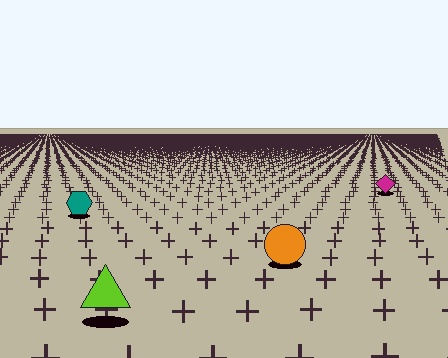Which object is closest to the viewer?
The lime triangle is closest. The texture marks near it are larger and more spread out.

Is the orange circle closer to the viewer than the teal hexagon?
Yes. The orange circle is closer — you can tell from the texture gradient: the ground texture is coarser near it.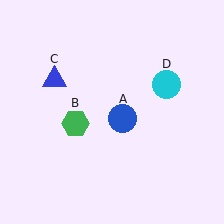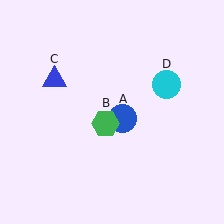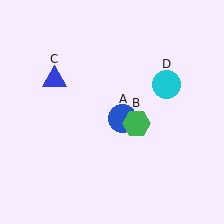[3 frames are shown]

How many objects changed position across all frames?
1 object changed position: green hexagon (object B).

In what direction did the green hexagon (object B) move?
The green hexagon (object B) moved right.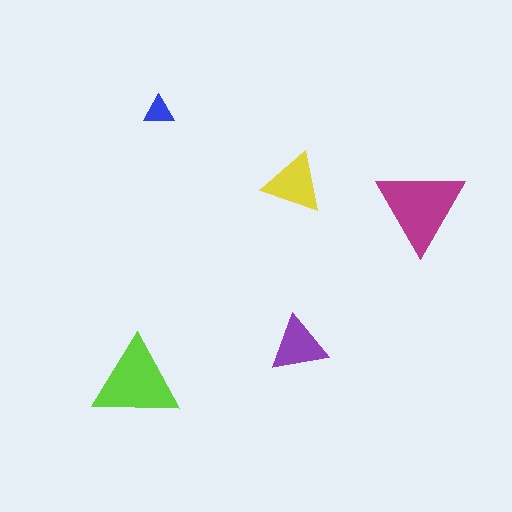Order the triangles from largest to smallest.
the magenta one, the lime one, the yellow one, the purple one, the blue one.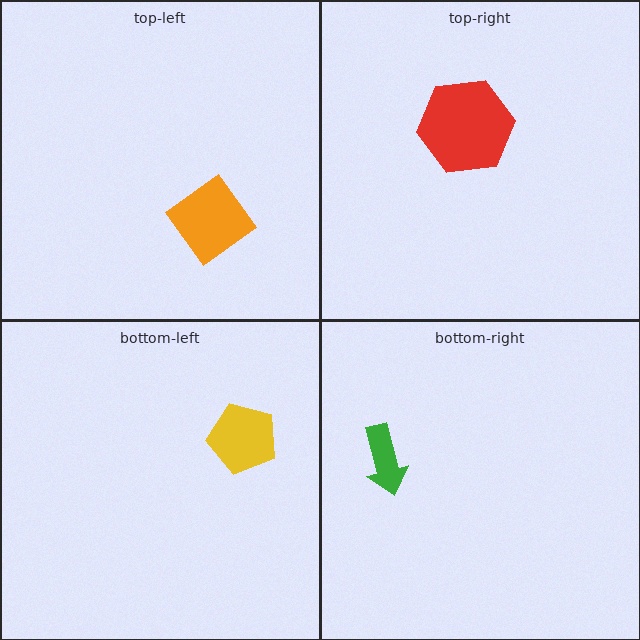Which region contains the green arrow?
The bottom-right region.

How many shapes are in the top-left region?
1.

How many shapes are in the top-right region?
1.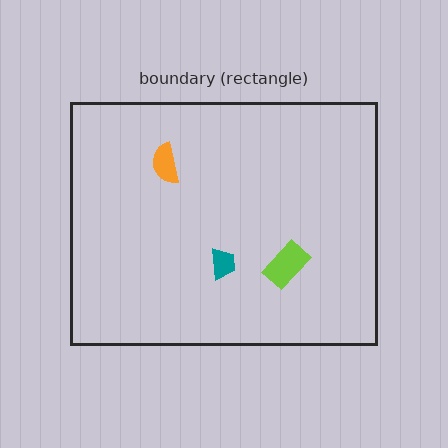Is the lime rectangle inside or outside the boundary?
Inside.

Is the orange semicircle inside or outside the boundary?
Inside.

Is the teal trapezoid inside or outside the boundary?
Inside.